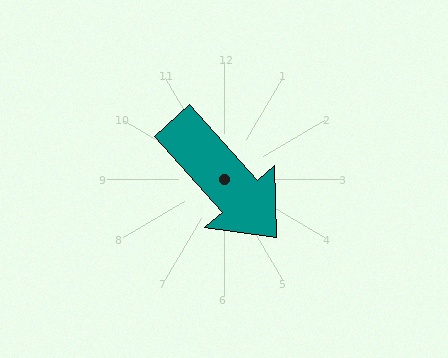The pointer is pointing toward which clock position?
Roughly 5 o'clock.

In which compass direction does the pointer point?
Southeast.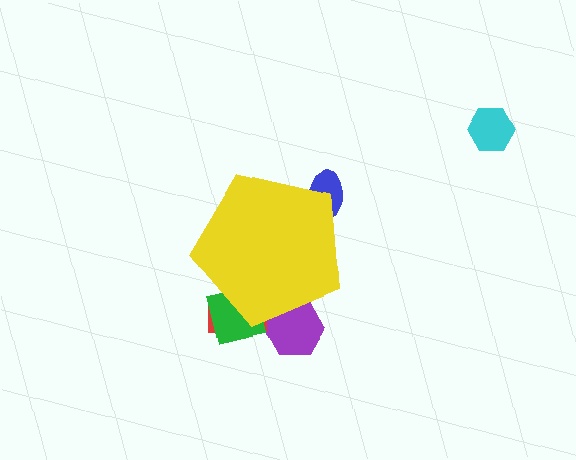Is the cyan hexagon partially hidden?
No, the cyan hexagon is fully visible.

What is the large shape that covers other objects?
A yellow pentagon.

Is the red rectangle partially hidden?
Yes, the red rectangle is partially hidden behind the yellow pentagon.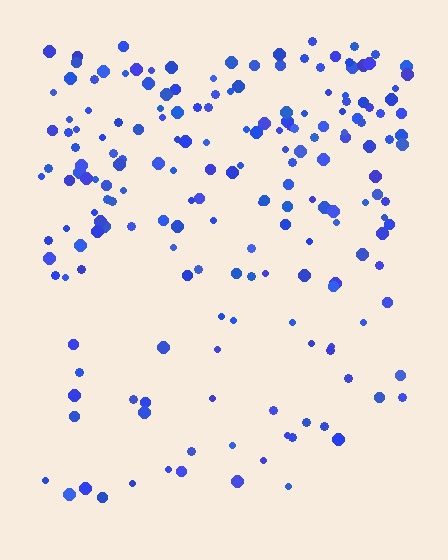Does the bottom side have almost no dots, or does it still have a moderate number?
Still a moderate number, just noticeably fewer than the top.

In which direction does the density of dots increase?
From bottom to top, with the top side densest.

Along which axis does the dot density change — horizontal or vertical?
Vertical.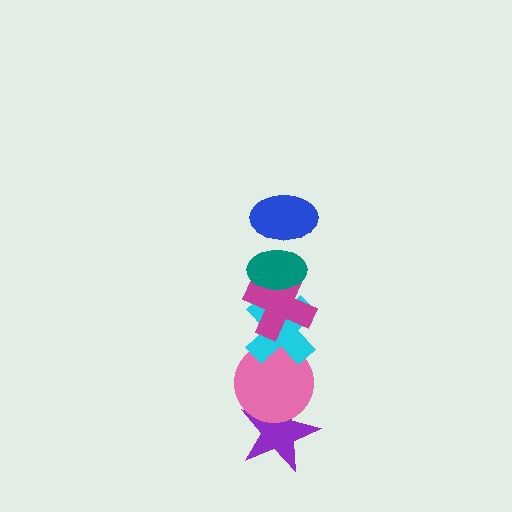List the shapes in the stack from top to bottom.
From top to bottom: the blue ellipse, the teal ellipse, the magenta cross, the cyan cross, the pink circle, the purple star.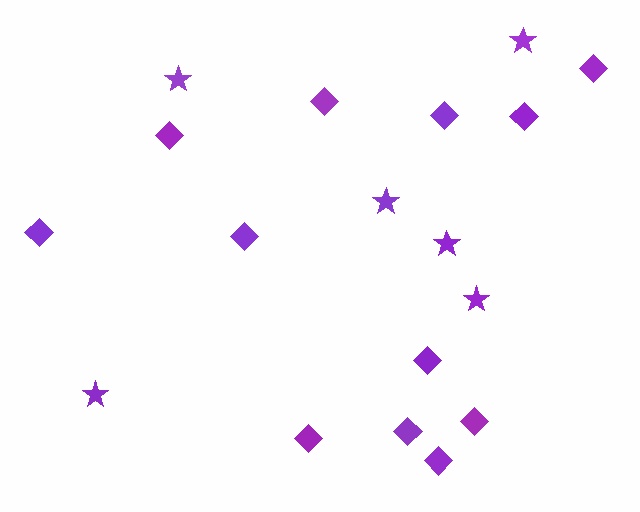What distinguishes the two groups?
There are 2 groups: one group of stars (6) and one group of diamonds (12).